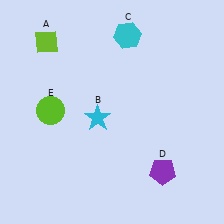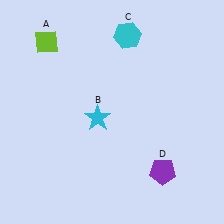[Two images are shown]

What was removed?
The lime circle (E) was removed in Image 2.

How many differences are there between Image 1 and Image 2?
There is 1 difference between the two images.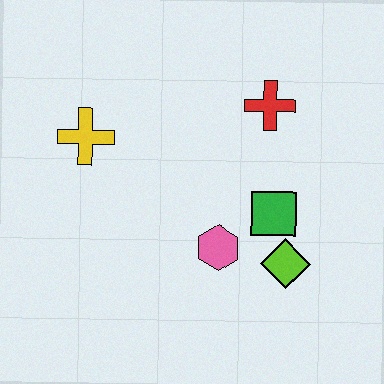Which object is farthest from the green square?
The yellow cross is farthest from the green square.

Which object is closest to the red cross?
The green square is closest to the red cross.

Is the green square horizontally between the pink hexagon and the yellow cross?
No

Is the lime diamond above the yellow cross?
No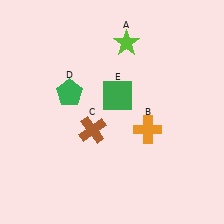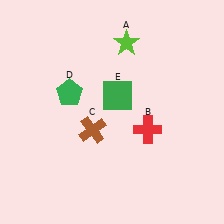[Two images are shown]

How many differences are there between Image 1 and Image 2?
There is 1 difference between the two images.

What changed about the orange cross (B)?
In Image 1, B is orange. In Image 2, it changed to red.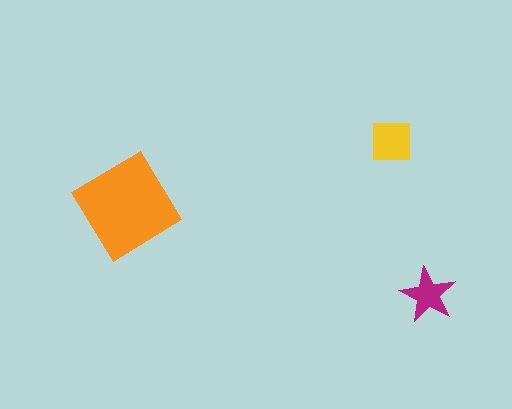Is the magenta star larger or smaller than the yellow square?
Smaller.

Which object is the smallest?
The magenta star.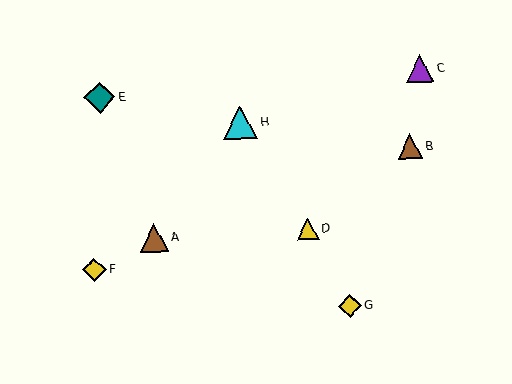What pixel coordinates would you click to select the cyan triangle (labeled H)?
Click at (240, 123) to select the cyan triangle H.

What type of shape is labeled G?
Shape G is a yellow diamond.